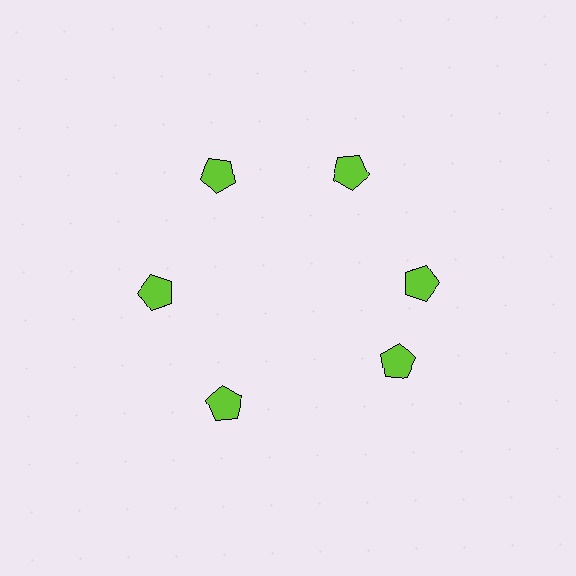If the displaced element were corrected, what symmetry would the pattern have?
It would have 6-fold rotational symmetry — the pattern would map onto itself every 60 degrees.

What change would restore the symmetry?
The symmetry would be restored by rotating it back into even spacing with its neighbors so that all 6 pentagons sit at equal angles and equal distance from the center.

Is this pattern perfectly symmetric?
No. The 6 lime pentagons are arranged in a ring, but one element near the 5 o'clock position is rotated out of alignment along the ring, breaking the 6-fold rotational symmetry.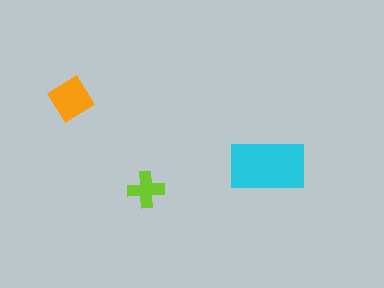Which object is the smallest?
The lime cross.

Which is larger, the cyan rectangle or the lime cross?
The cyan rectangle.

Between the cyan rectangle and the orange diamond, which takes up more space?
The cyan rectangle.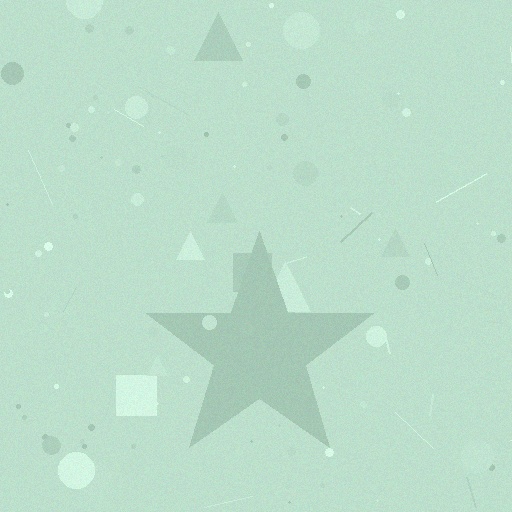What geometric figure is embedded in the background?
A star is embedded in the background.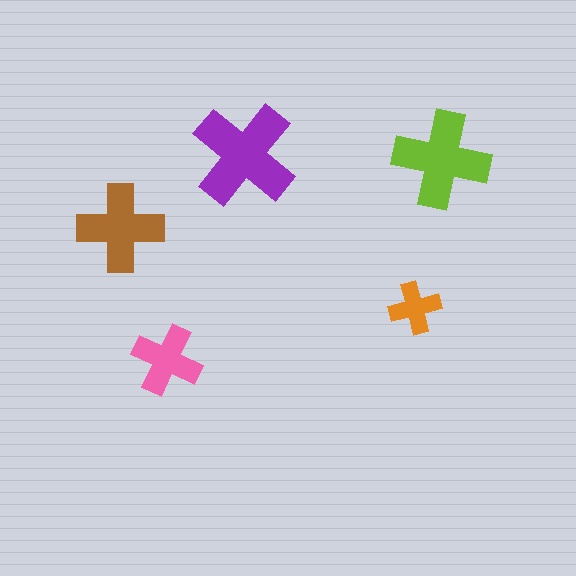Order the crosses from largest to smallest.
the purple one, the lime one, the brown one, the pink one, the orange one.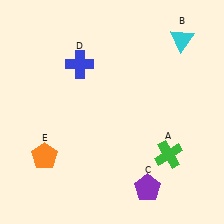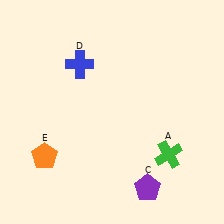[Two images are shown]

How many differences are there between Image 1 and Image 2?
There is 1 difference between the two images.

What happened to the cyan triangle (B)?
The cyan triangle (B) was removed in Image 2. It was in the top-right area of Image 1.